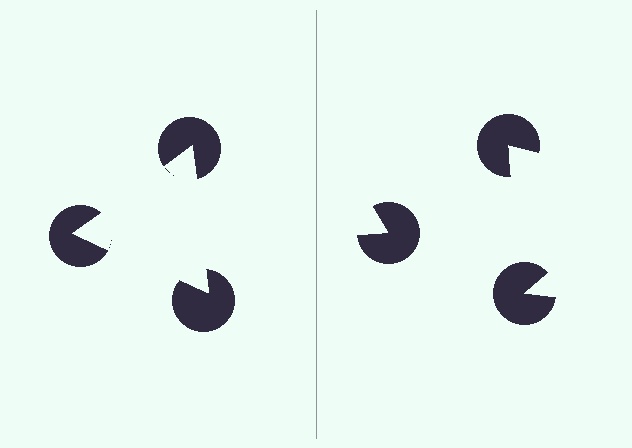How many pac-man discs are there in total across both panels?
6 — 3 on each side.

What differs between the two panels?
The pac-man discs are positioned identically on both sides; only the wedge orientations differ. On the left they align to a triangle; on the right they are misaligned.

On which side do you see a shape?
An illusory triangle appears on the left side. On the right side the wedge cuts are rotated, so no coherent shape forms.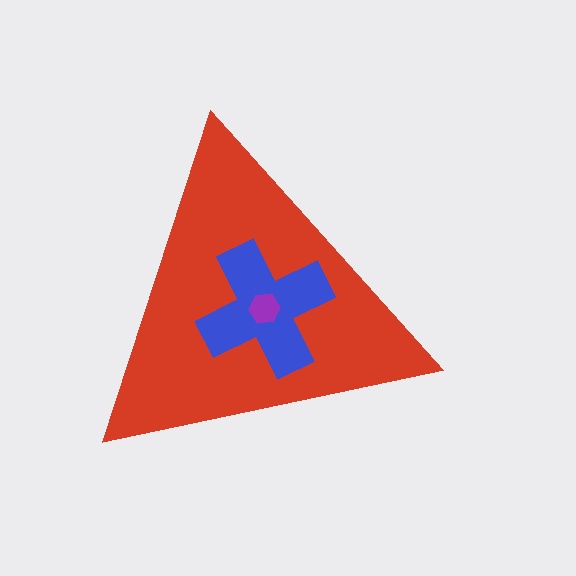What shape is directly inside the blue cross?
The purple hexagon.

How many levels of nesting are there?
3.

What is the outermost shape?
The red triangle.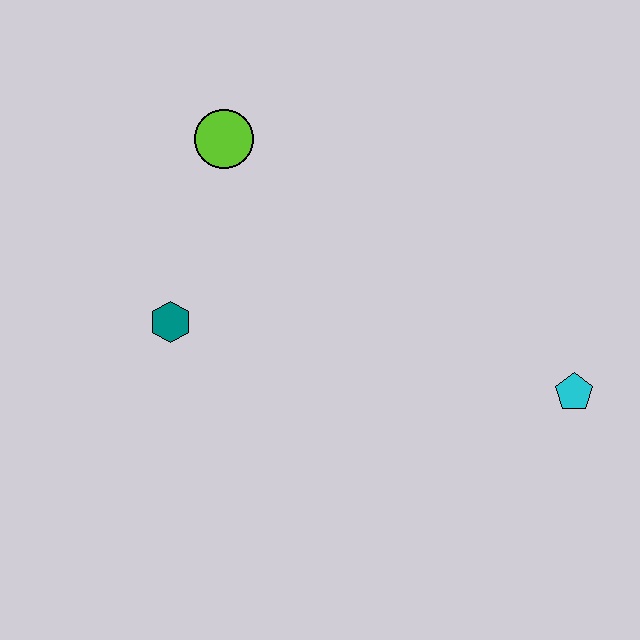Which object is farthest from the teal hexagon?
The cyan pentagon is farthest from the teal hexagon.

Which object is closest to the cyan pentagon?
The teal hexagon is closest to the cyan pentagon.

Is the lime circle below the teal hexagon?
No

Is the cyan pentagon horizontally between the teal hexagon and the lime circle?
No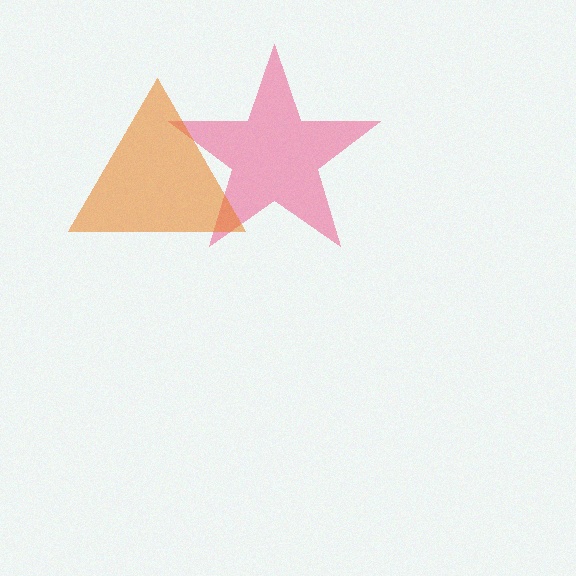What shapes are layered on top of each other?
The layered shapes are: a pink star, an orange triangle.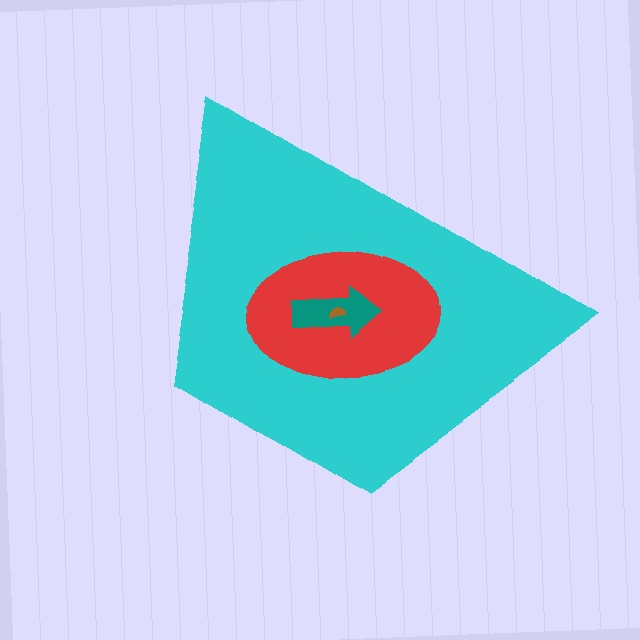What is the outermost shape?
The cyan trapezoid.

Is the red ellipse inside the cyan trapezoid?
Yes.